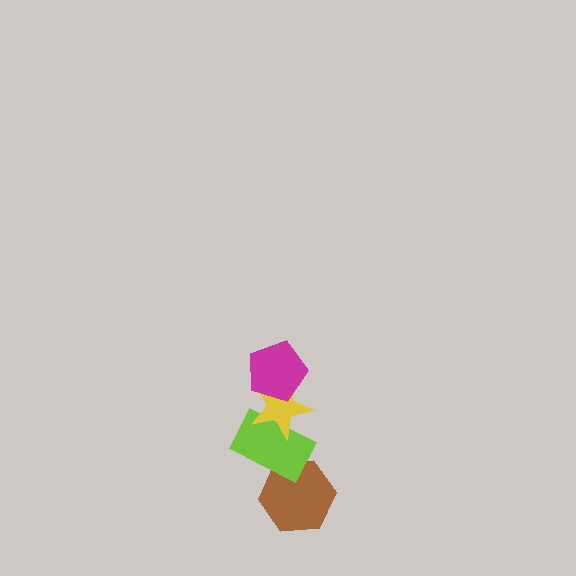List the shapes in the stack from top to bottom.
From top to bottom: the magenta pentagon, the yellow star, the lime rectangle, the brown hexagon.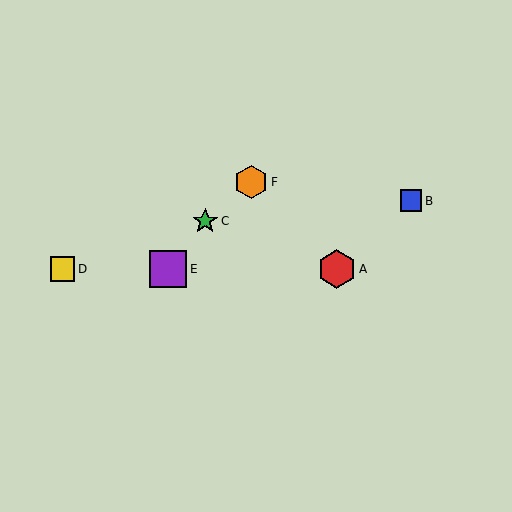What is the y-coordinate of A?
Object A is at y≈269.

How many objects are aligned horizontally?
3 objects (A, D, E) are aligned horizontally.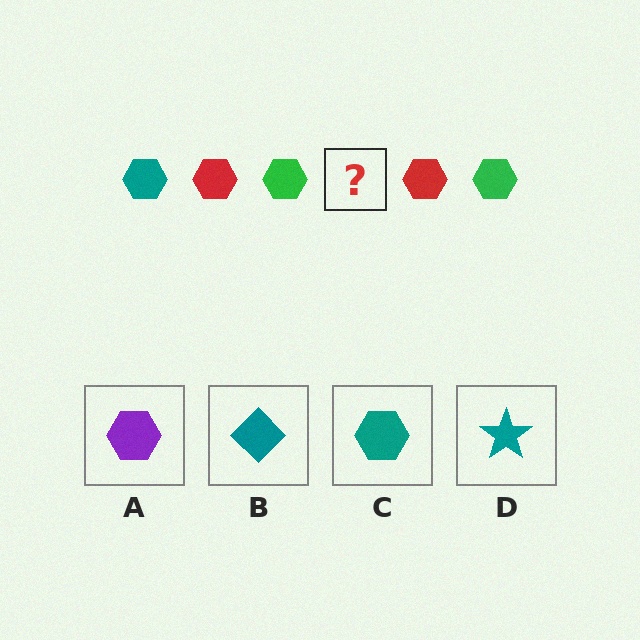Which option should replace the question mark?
Option C.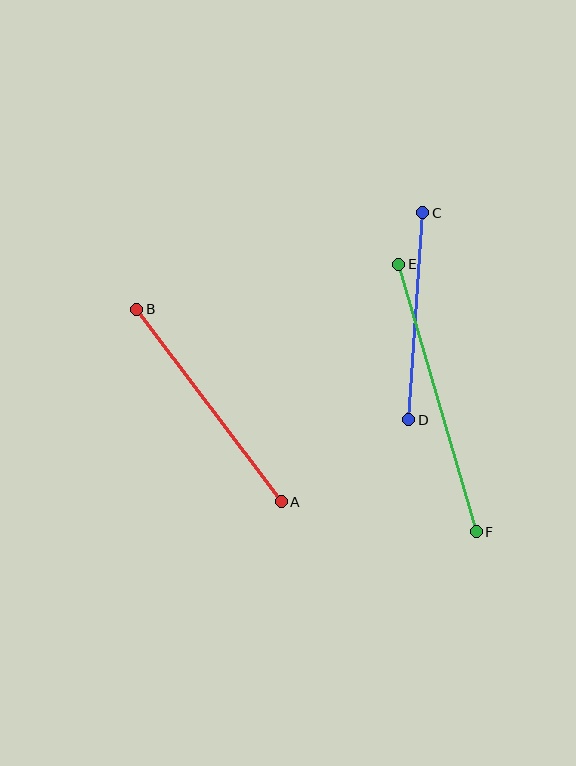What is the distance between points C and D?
The distance is approximately 207 pixels.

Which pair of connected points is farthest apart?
Points E and F are farthest apart.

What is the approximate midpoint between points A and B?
The midpoint is at approximately (209, 406) pixels.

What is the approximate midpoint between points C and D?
The midpoint is at approximately (416, 316) pixels.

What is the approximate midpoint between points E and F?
The midpoint is at approximately (438, 398) pixels.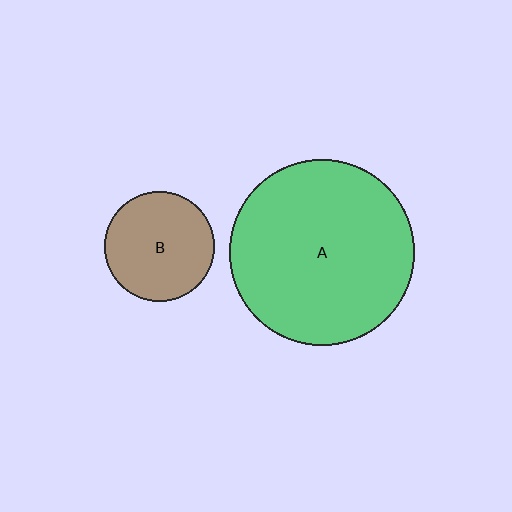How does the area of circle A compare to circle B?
Approximately 2.8 times.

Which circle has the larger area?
Circle A (green).